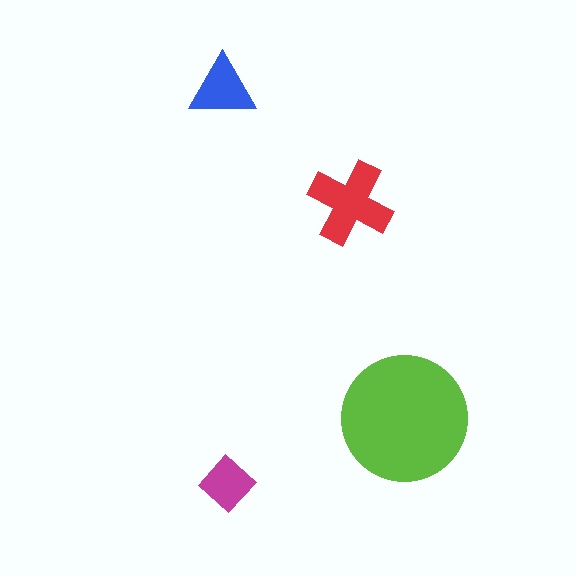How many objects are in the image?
There are 4 objects in the image.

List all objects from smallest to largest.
The magenta diamond, the blue triangle, the red cross, the lime circle.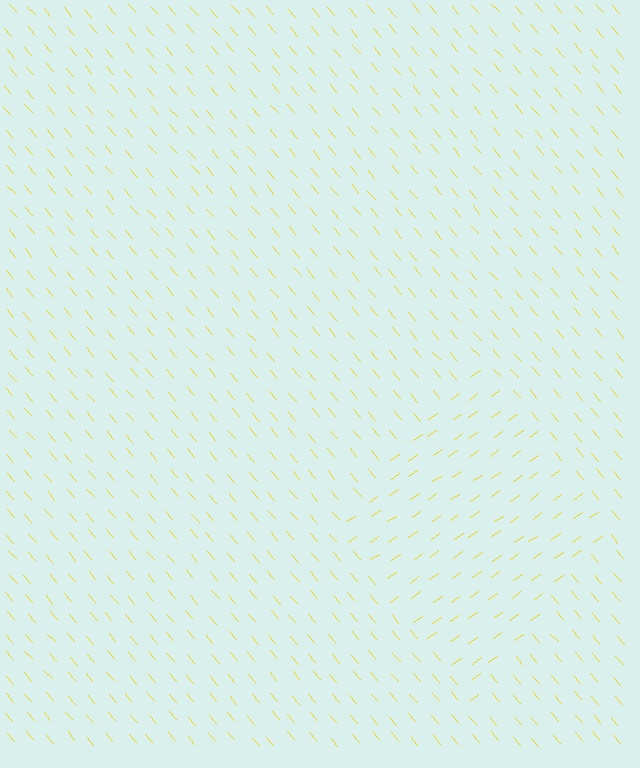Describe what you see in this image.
The image is filled with small yellow line segments. A diamond region in the image has lines oriented differently from the surrounding lines, creating a visible texture boundary.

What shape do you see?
I see a diamond.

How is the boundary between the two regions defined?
The boundary is defined purely by a change in line orientation (approximately 83 degrees difference). All lines are the same color and thickness.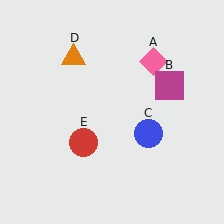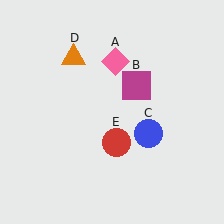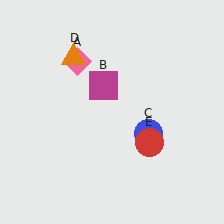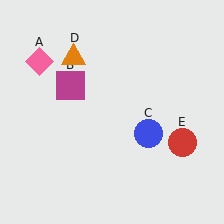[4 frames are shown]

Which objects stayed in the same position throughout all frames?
Blue circle (object C) and orange triangle (object D) remained stationary.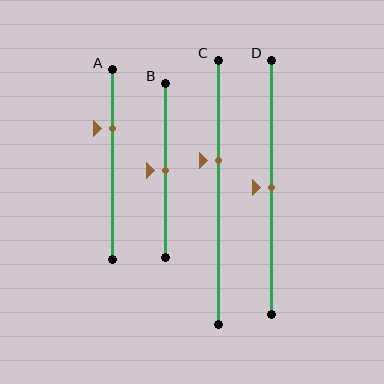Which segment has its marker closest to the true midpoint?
Segment B has its marker closest to the true midpoint.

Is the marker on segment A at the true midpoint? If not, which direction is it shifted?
No, the marker on segment A is shifted upward by about 19% of the segment length.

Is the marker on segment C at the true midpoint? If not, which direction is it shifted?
No, the marker on segment C is shifted upward by about 12% of the segment length.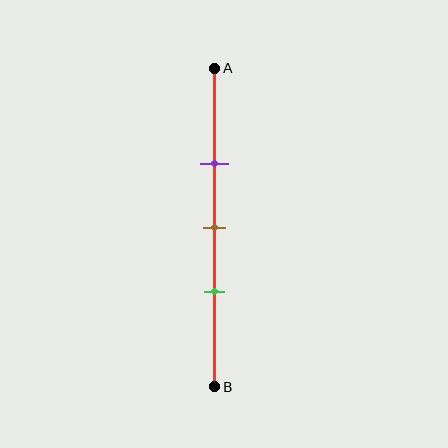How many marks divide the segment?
There are 3 marks dividing the segment.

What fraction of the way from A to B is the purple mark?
The purple mark is approximately 30% (0.3) of the way from A to B.